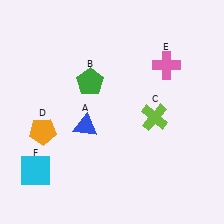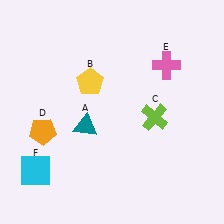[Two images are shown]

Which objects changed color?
A changed from blue to teal. B changed from green to yellow.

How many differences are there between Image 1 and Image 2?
There are 2 differences between the two images.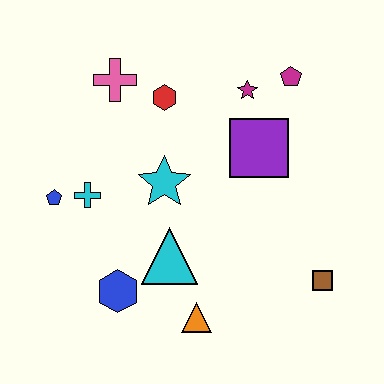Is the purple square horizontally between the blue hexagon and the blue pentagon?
No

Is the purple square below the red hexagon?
Yes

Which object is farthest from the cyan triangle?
The magenta pentagon is farthest from the cyan triangle.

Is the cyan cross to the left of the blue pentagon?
No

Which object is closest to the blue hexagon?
The cyan triangle is closest to the blue hexagon.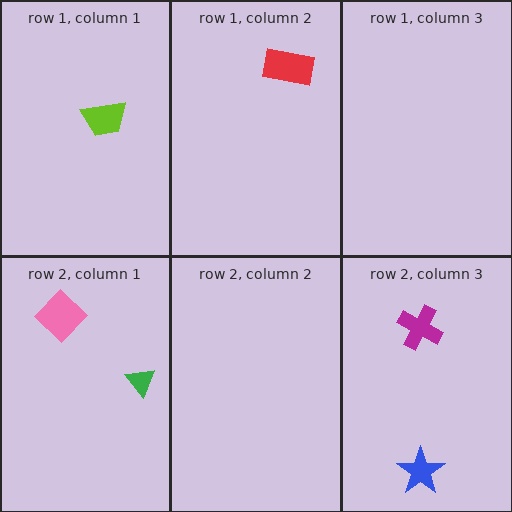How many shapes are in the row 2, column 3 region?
2.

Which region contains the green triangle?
The row 2, column 1 region.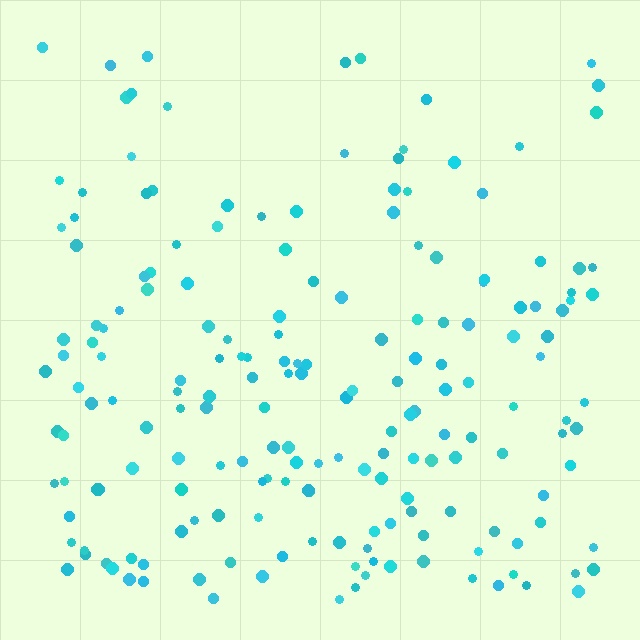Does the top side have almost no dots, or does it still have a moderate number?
Still a moderate number, just noticeably fewer than the bottom.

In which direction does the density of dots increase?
From top to bottom, with the bottom side densest.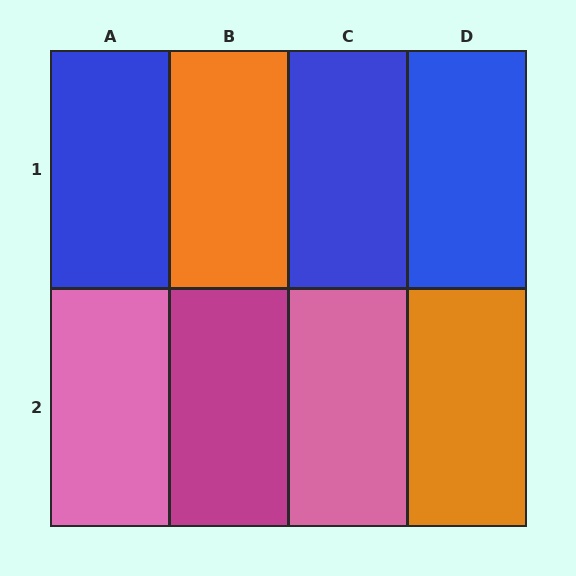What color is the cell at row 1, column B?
Orange.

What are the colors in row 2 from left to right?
Pink, magenta, pink, orange.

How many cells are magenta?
1 cell is magenta.